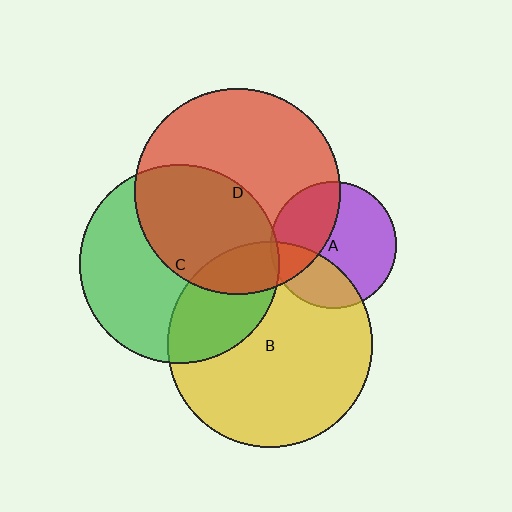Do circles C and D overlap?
Yes.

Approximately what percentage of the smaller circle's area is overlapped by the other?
Approximately 45%.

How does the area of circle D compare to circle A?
Approximately 2.6 times.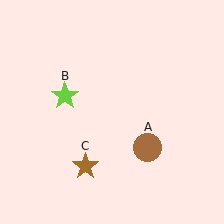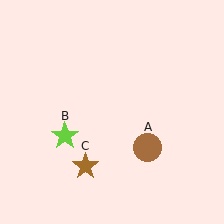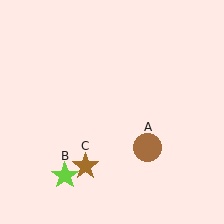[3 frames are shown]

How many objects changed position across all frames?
1 object changed position: lime star (object B).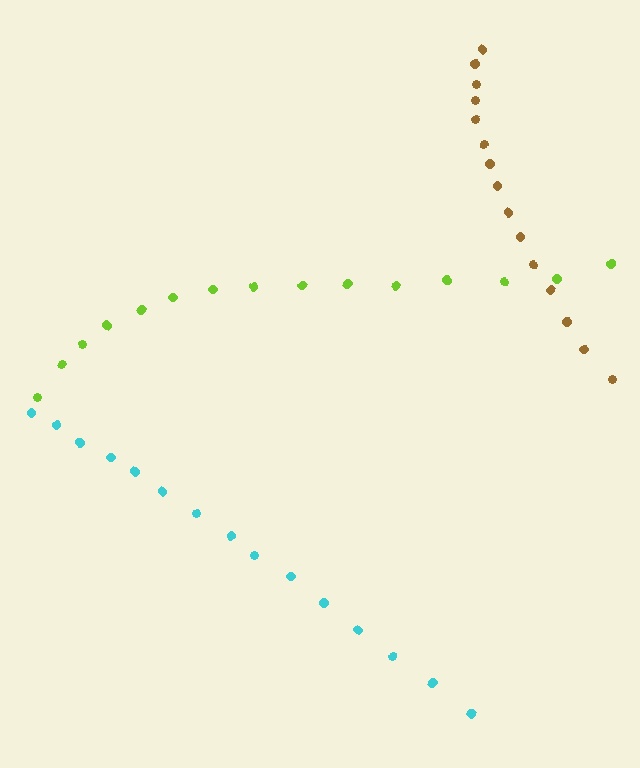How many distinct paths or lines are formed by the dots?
There are 3 distinct paths.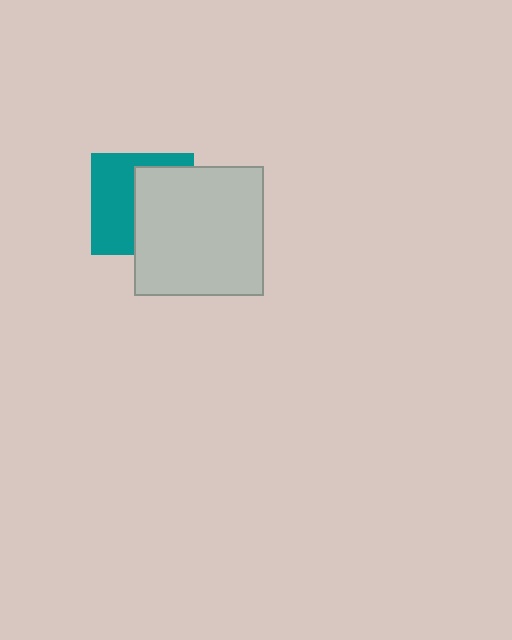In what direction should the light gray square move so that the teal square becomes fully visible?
The light gray square should move right. That is the shortest direction to clear the overlap and leave the teal square fully visible.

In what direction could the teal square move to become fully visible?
The teal square could move left. That would shift it out from behind the light gray square entirely.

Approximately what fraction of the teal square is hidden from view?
Roughly 52% of the teal square is hidden behind the light gray square.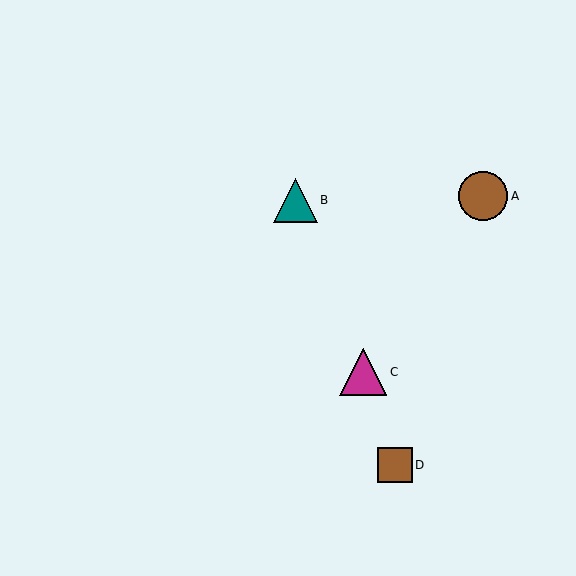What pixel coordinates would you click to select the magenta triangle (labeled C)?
Click at (363, 372) to select the magenta triangle C.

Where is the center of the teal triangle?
The center of the teal triangle is at (295, 200).